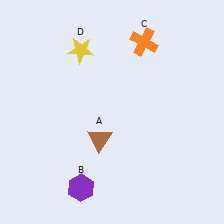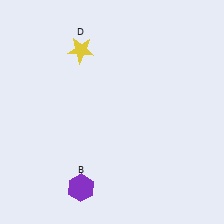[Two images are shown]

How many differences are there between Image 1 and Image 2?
There are 2 differences between the two images.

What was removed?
The brown triangle (A), the orange cross (C) were removed in Image 2.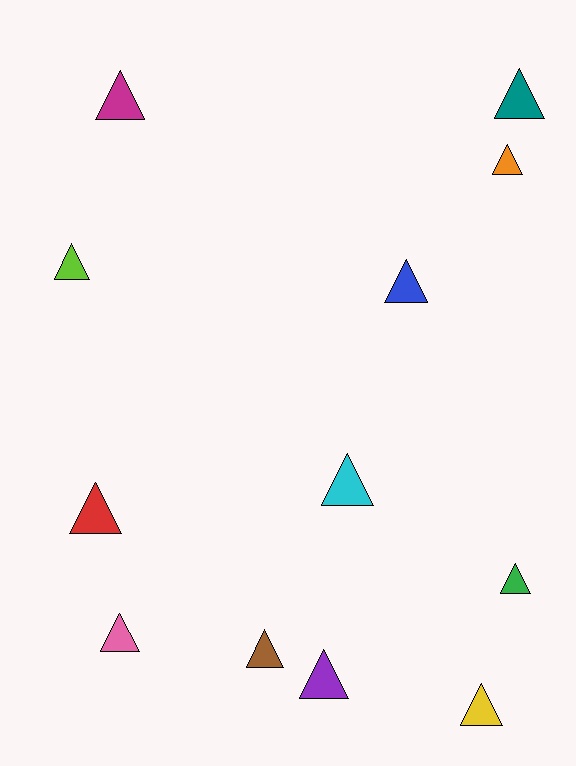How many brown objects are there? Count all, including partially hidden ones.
There is 1 brown object.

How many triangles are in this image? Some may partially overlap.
There are 12 triangles.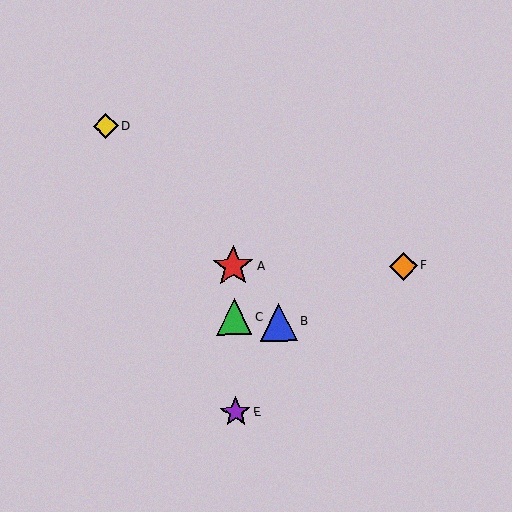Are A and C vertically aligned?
Yes, both are at x≈233.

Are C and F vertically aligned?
No, C is at x≈234 and F is at x≈403.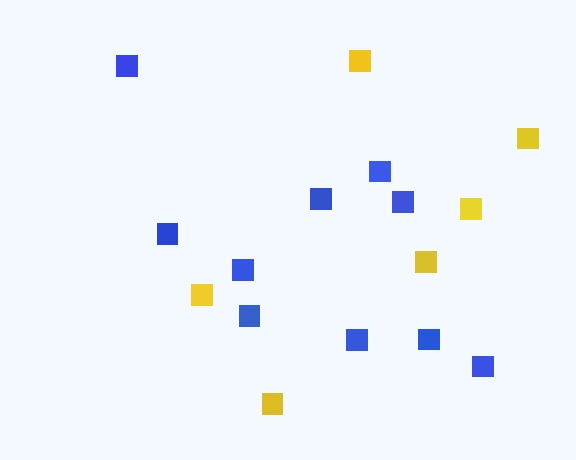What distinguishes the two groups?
There are 2 groups: one group of blue squares (10) and one group of yellow squares (6).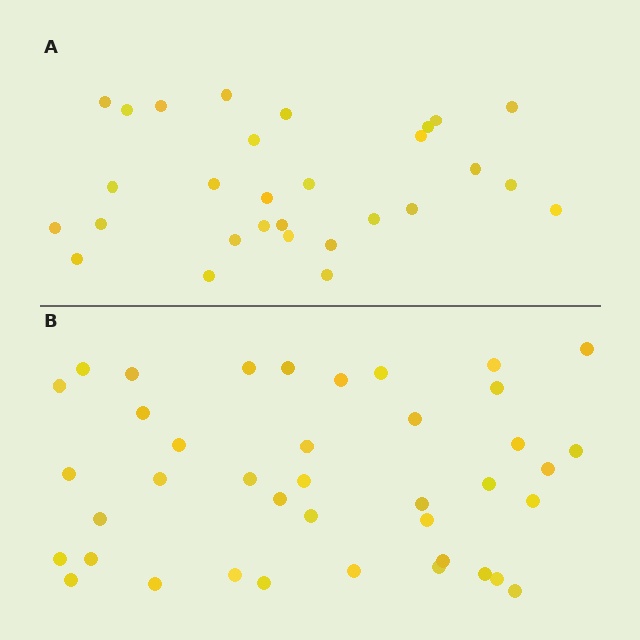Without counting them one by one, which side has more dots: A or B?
Region B (the bottom region) has more dots.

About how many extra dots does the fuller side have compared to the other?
Region B has roughly 12 or so more dots than region A.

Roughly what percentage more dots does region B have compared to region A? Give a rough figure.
About 40% more.